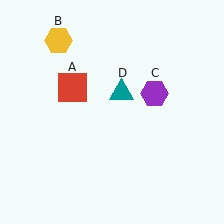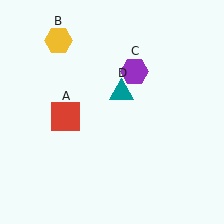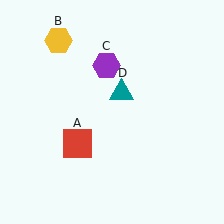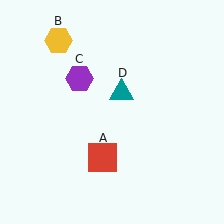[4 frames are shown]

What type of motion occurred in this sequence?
The red square (object A), purple hexagon (object C) rotated counterclockwise around the center of the scene.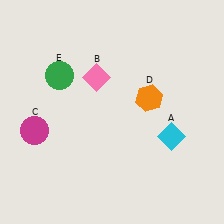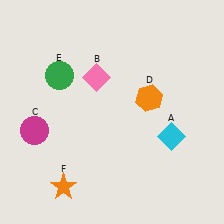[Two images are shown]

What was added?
An orange star (F) was added in Image 2.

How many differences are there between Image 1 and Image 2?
There is 1 difference between the two images.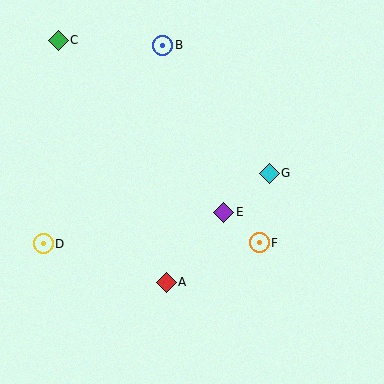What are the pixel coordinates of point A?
Point A is at (166, 282).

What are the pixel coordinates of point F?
Point F is at (259, 243).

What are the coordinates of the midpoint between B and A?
The midpoint between B and A is at (164, 164).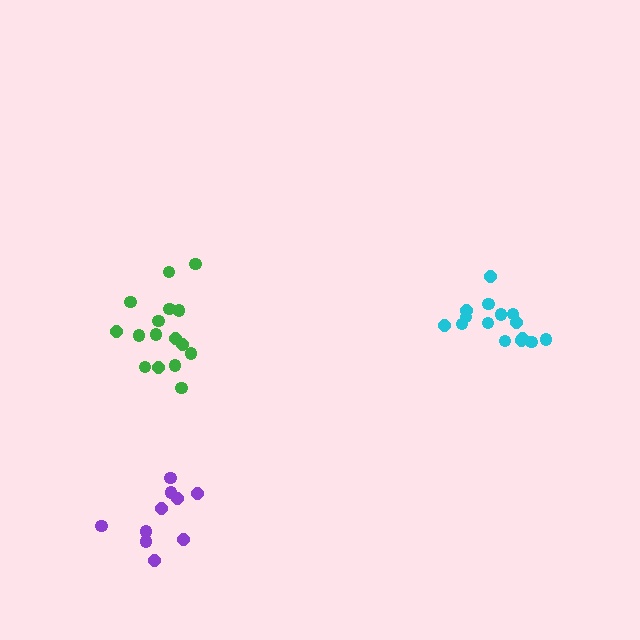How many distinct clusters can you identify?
There are 3 distinct clusters.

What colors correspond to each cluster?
The clusters are colored: cyan, green, purple.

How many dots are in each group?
Group 1: 15 dots, Group 2: 16 dots, Group 3: 10 dots (41 total).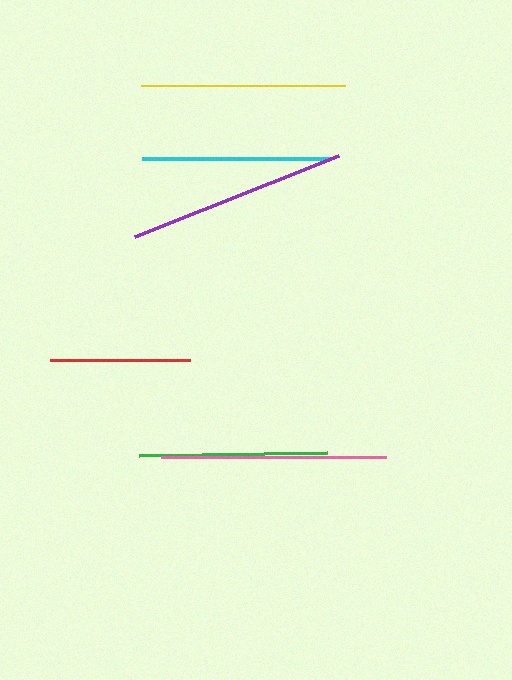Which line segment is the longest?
The pink line is the longest at approximately 224 pixels.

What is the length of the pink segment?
The pink segment is approximately 224 pixels long.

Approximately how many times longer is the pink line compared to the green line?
The pink line is approximately 1.2 times the length of the green line.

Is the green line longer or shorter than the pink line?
The pink line is longer than the green line.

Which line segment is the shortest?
The red line is the shortest at approximately 140 pixels.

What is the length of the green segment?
The green segment is approximately 188 pixels long.